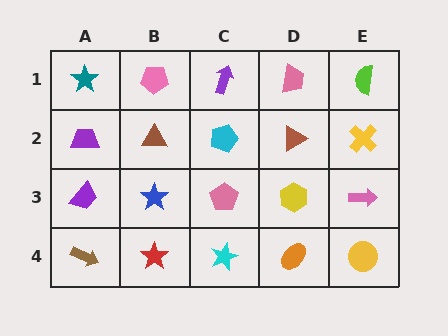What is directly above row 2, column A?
A teal star.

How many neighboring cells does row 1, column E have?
2.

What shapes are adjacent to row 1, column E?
A yellow cross (row 2, column E), a pink trapezoid (row 1, column D).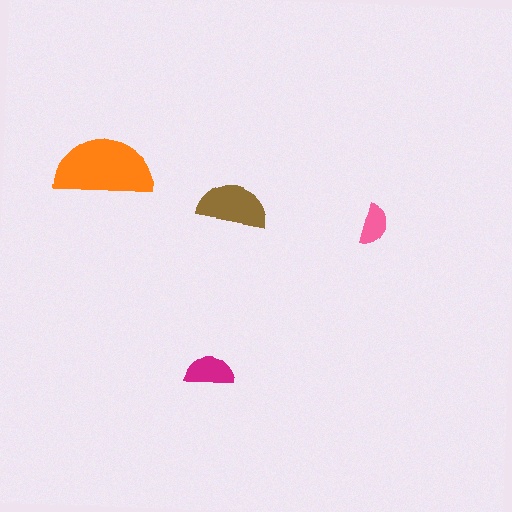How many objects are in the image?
There are 4 objects in the image.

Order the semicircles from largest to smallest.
the orange one, the brown one, the magenta one, the pink one.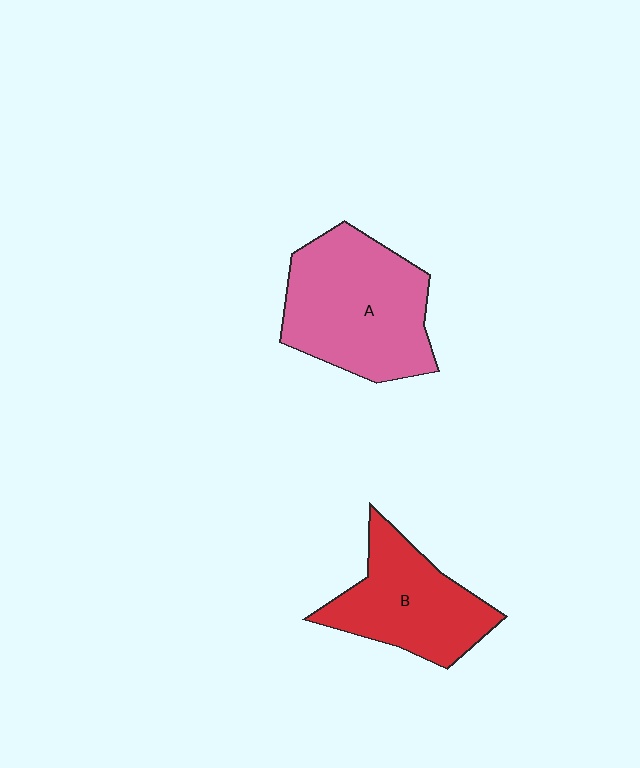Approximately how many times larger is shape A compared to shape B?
Approximately 1.3 times.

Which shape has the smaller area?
Shape B (red).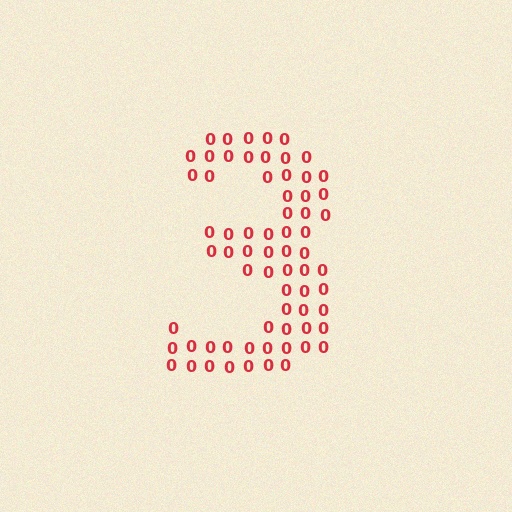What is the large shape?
The large shape is the digit 3.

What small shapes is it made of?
It is made of small digit 0's.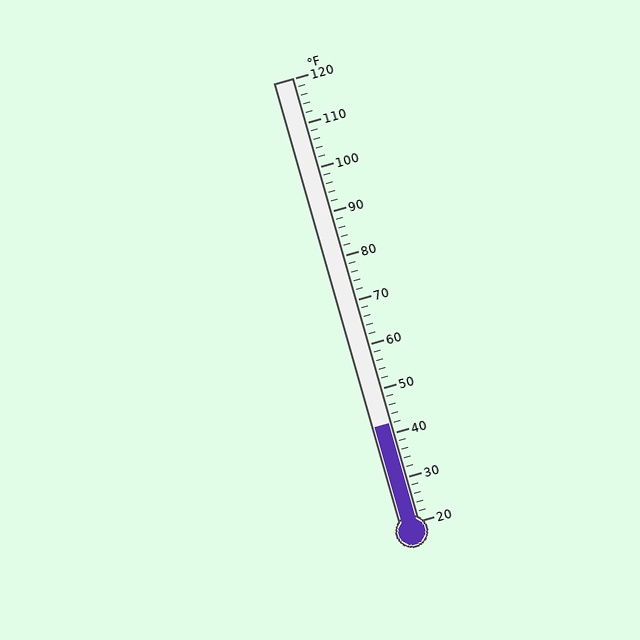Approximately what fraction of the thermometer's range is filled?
The thermometer is filled to approximately 20% of its range.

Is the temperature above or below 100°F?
The temperature is below 100°F.